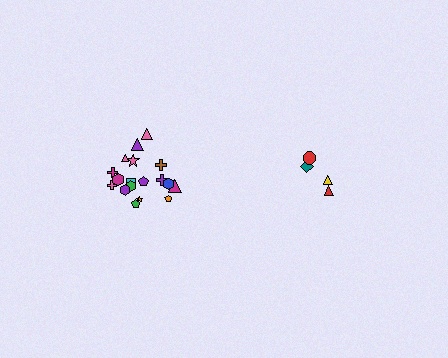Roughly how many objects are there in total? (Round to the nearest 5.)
Roughly 20 objects in total.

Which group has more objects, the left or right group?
The left group.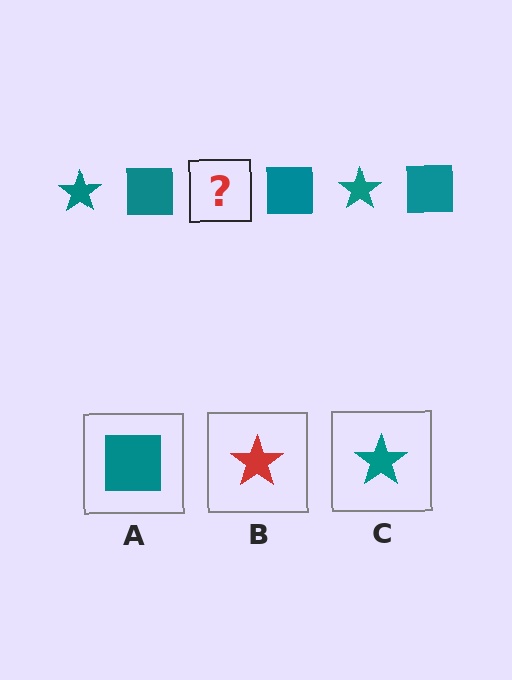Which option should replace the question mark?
Option C.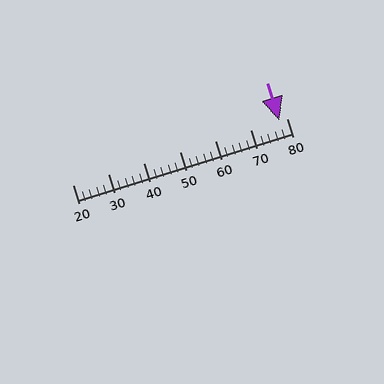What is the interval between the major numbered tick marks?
The major tick marks are spaced 10 units apart.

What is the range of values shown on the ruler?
The ruler shows values from 20 to 80.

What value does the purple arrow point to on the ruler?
The purple arrow points to approximately 78.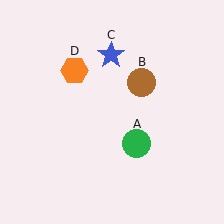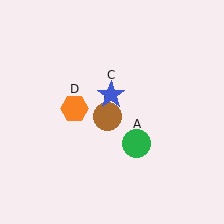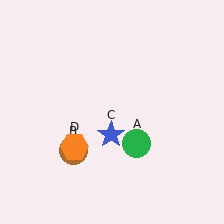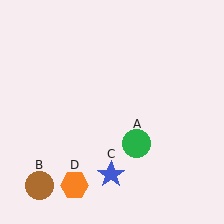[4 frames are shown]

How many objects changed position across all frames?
3 objects changed position: brown circle (object B), blue star (object C), orange hexagon (object D).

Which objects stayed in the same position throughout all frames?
Green circle (object A) remained stationary.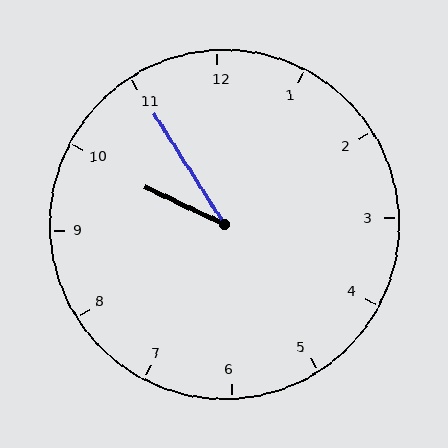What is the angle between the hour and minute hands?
Approximately 32 degrees.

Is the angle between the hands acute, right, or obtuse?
It is acute.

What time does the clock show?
9:55.